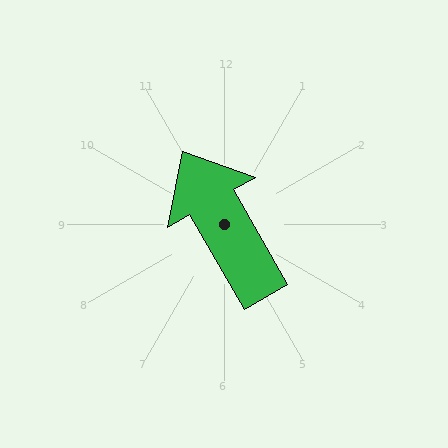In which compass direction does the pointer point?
Northwest.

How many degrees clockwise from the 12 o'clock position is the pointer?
Approximately 330 degrees.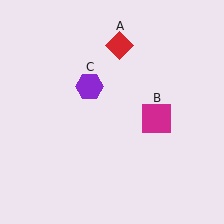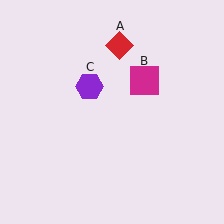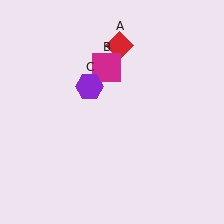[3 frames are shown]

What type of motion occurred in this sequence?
The magenta square (object B) rotated counterclockwise around the center of the scene.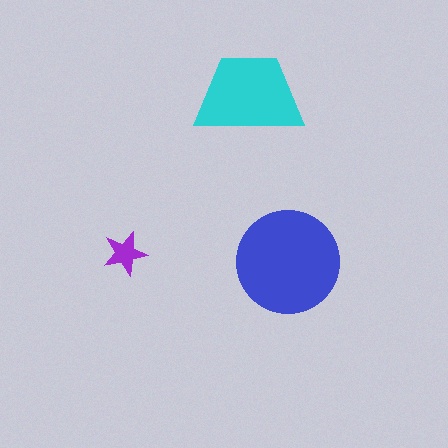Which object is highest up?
The cyan trapezoid is topmost.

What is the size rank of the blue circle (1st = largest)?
1st.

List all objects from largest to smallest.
The blue circle, the cyan trapezoid, the purple star.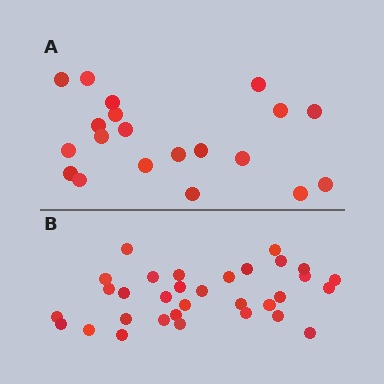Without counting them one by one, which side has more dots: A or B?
Region B (the bottom region) has more dots.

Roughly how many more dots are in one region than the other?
Region B has roughly 12 or so more dots than region A.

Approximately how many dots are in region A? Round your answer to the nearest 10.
About 20 dots.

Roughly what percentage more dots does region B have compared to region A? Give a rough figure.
About 60% more.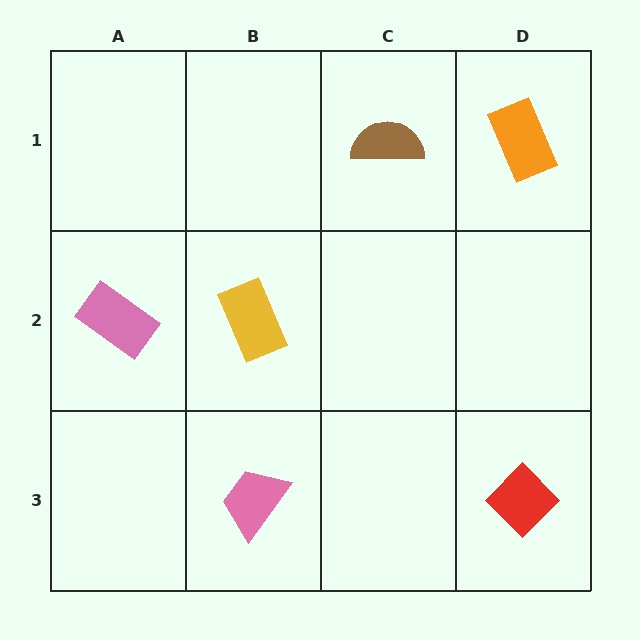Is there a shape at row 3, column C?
No, that cell is empty.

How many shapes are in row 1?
2 shapes.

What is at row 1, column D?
An orange rectangle.